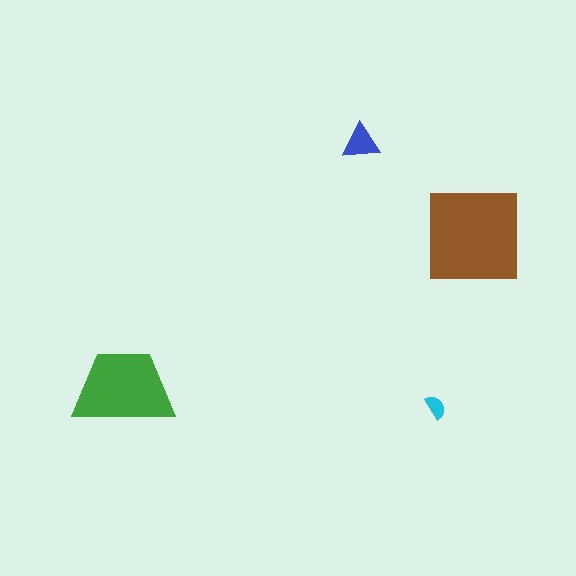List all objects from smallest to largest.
The cyan semicircle, the blue triangle, the green trapezoid, the brown square.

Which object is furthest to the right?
The brown square is rightmost.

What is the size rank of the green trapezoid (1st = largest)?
2nd.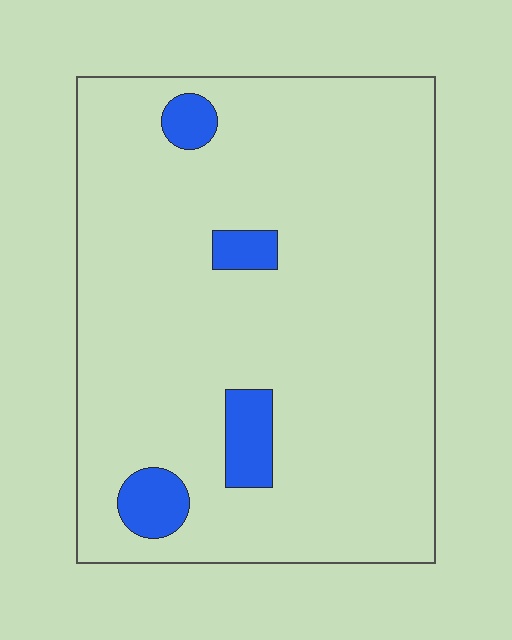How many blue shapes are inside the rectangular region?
4.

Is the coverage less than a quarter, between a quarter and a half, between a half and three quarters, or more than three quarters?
Less than a quarter.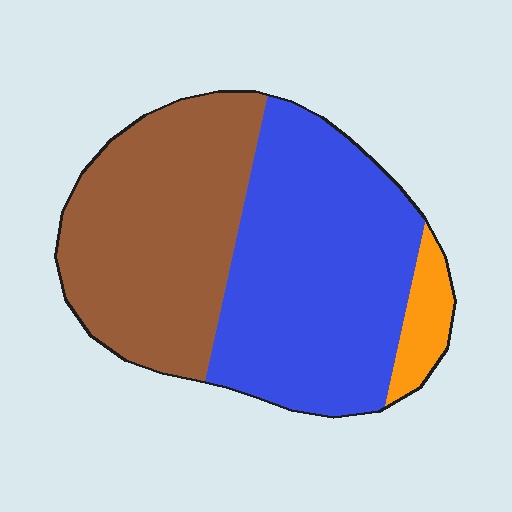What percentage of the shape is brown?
Brown covers 43% of the shape.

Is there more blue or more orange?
Blue.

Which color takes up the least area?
Orange, at roughly 5%.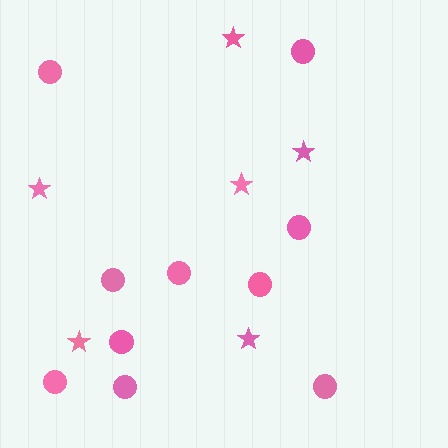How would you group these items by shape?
There are 2 groups: one group of circles (10) and one group of stars (6).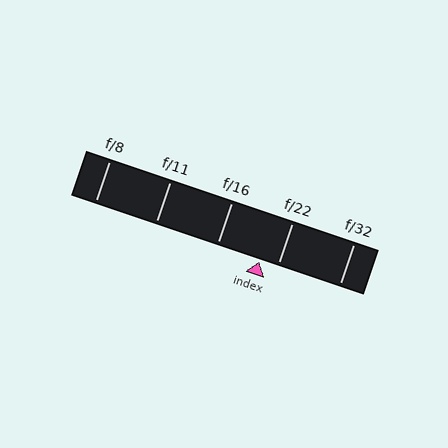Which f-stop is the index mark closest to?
The index mark is closest to f/22.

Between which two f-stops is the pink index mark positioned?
The index mark is between f/16 and f/22.